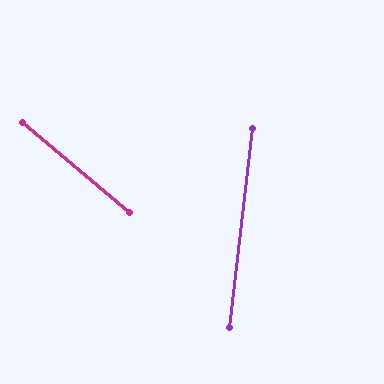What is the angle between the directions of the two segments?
Approximately 56 degrees.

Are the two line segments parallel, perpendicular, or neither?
Neither parallel nor perpendicular — they differ by about 56°.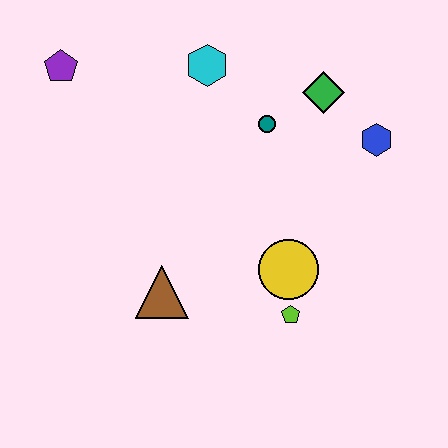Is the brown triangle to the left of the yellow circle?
Yes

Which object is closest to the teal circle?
The green diamond is closest to the teal circle.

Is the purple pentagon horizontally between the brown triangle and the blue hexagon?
No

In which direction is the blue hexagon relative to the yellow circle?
The blue hexagon is above the yellow circle.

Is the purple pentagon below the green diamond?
No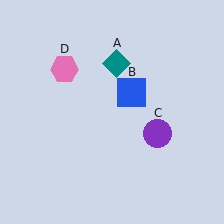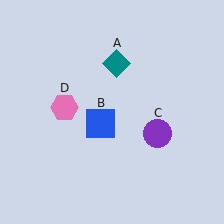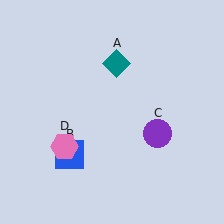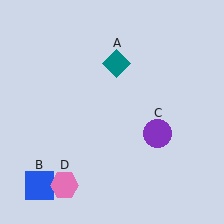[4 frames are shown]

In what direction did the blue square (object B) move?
The blue square (object B) moved down and to the left.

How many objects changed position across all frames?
2 objects changed position: blue square (object B), pink hexagon (object D).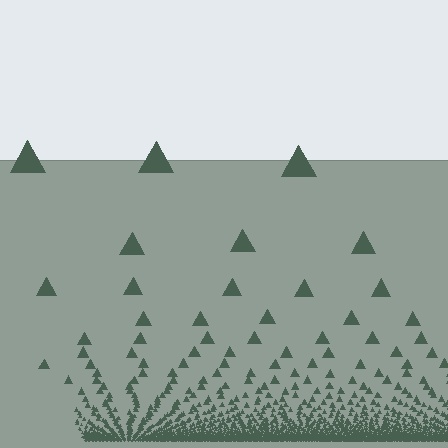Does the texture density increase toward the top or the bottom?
Density increases toward the bottom.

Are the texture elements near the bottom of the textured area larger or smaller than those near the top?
Smaller. The gradient is inverted — elements near the bottom are smaller and denser.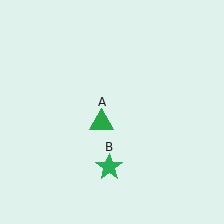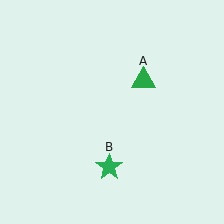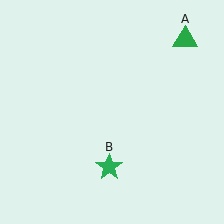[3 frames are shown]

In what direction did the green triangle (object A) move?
The green triangle (object A) moved up and to the right.